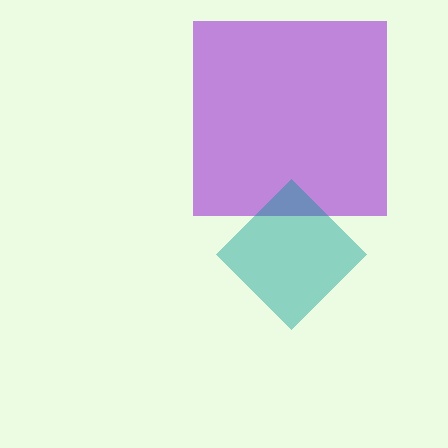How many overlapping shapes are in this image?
There are 2 overlapping shapes in the image.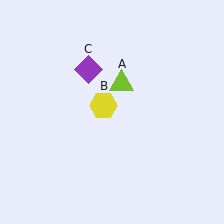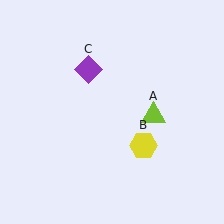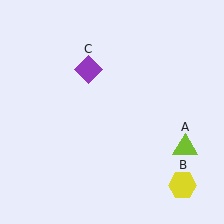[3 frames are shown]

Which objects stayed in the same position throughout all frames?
Purple diamond (object C) remained stationary.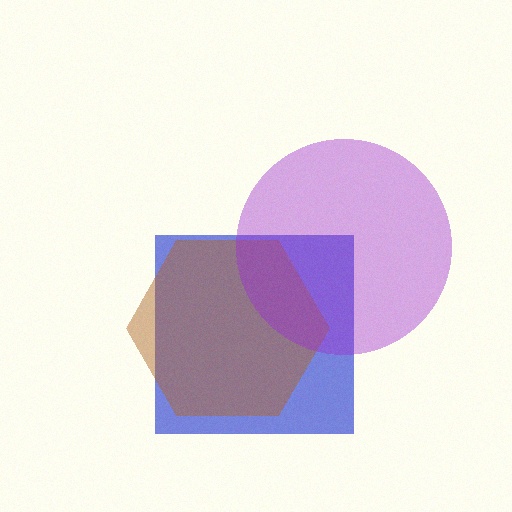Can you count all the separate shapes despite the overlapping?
Yes, there are 3 separate shapes.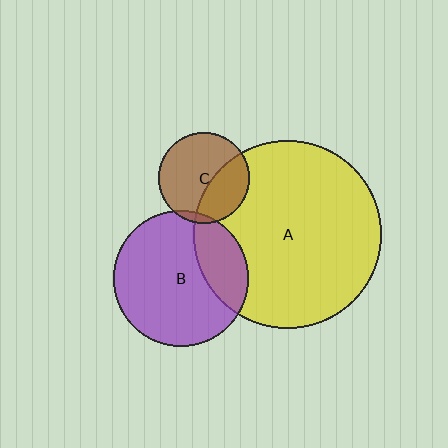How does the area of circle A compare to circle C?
Approximately 4.3 times.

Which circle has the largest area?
Circle A (yellow).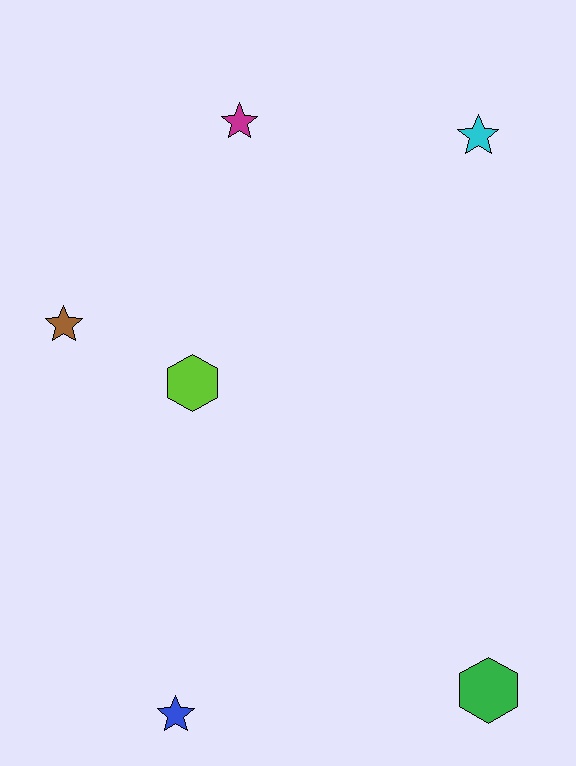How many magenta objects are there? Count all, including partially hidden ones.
There is 1 magenta object.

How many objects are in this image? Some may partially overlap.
There are 6 objects.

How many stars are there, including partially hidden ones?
There are 4 stars.